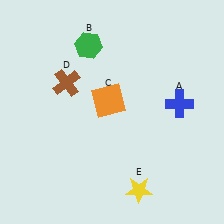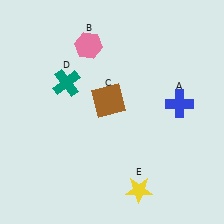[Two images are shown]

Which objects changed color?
B changed from green to pink. C changed from orange to brown. D changed from brown to teal.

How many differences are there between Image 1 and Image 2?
There are 3 differences between the two images.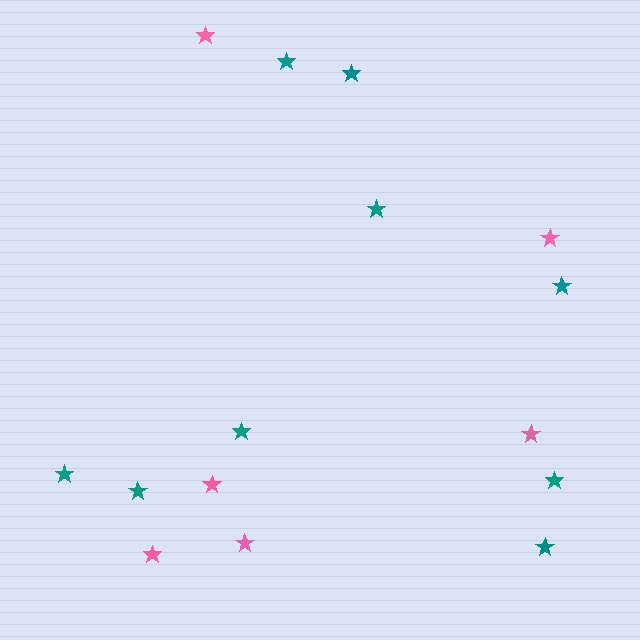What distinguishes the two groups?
There are 2 groups: one group of pink stars (6) and one group of teal stars (9).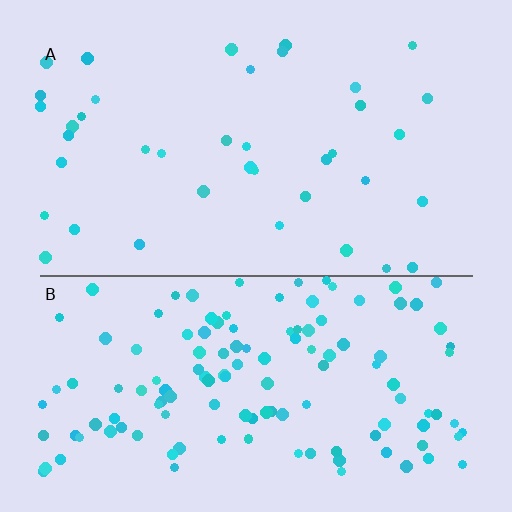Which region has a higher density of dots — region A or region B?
B (the bottom).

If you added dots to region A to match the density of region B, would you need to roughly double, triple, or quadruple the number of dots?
Approximately triple.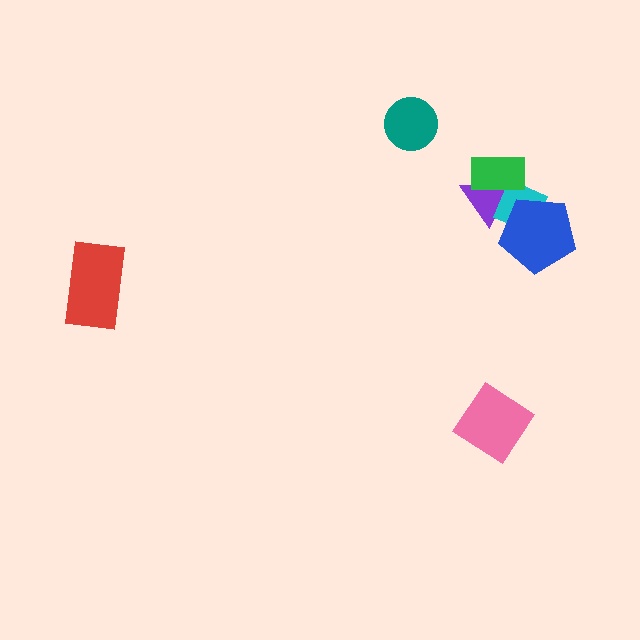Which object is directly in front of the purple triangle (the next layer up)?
The cyan diamond is directly in front of the purple triangle.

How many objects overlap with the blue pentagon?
2 objects overlap with the blue pentagon.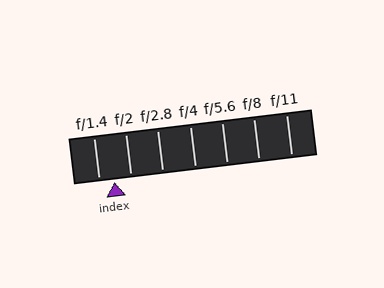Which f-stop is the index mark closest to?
The index mark is closest to f/1.4.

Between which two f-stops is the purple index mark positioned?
The index mark is between f/1.4 and f/2.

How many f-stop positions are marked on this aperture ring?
There are 7 f-stop positions marked.